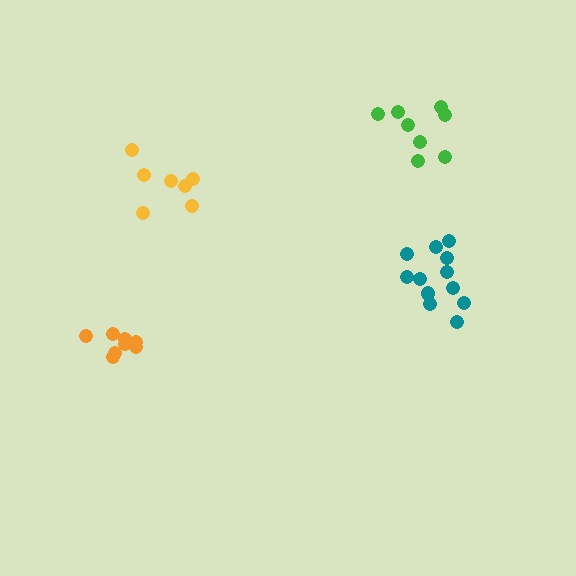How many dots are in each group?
Group 1: 7 dots, Group 2: 12 dots, Group 3: 8 dots, Group 4: 8 dots (35 total).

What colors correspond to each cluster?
The clusters are colored: yellow, teal, green, orange.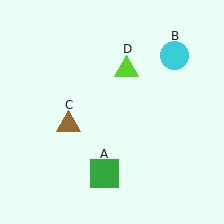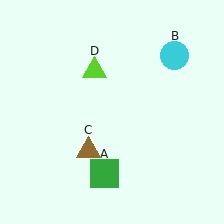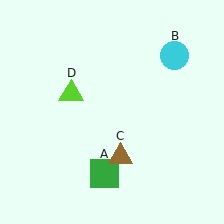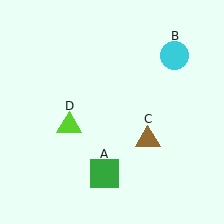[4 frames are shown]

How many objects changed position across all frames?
2 objects changed position: brown triangle (object C), lime triangle (object D).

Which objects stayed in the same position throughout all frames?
Green square (object A) and cyan circle (object B) remained stationary.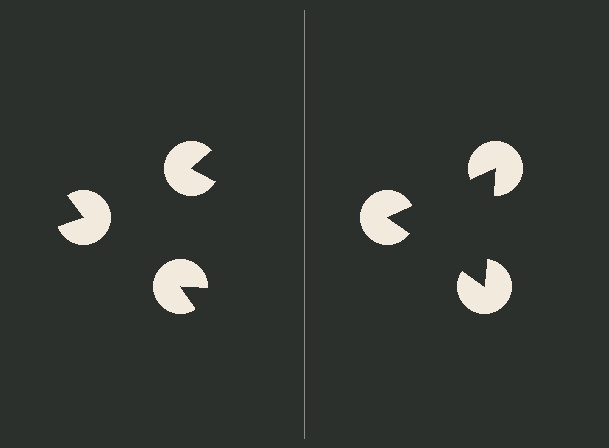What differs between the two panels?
The pac-man discs are positioned identically on both sides; only the wedge orientations differ. On the right they align to a triangle; on the left they are misaligned.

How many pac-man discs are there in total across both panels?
6 — 3 on each side.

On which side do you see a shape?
An illusory triangle appears on the right side. On the left side the wedge cuts are rotated, so no coherent shape forms.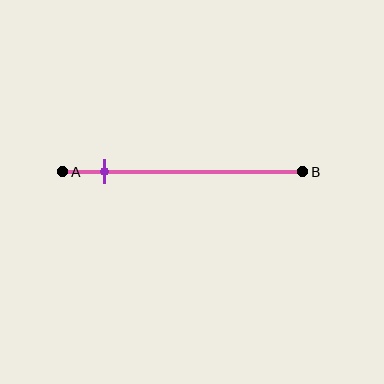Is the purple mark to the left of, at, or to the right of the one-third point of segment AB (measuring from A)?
The purple mark is to the left of the one-third point of segment AB.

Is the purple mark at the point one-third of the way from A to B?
No, the mark is at about 20% from A, not at the 33% one-third point.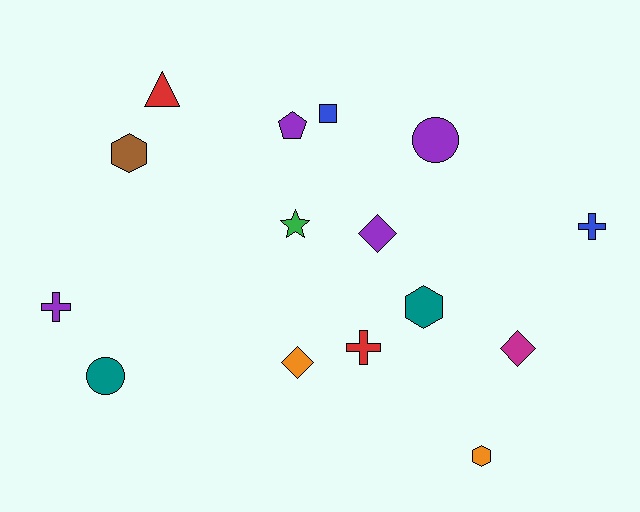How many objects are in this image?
There are 15 objects.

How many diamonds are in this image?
There are 3 diamonds.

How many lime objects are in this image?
There are no lime objects.